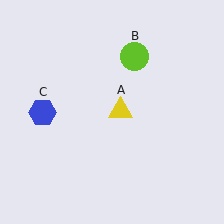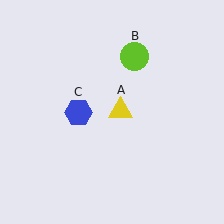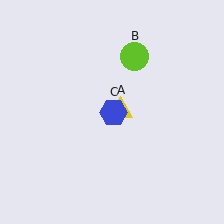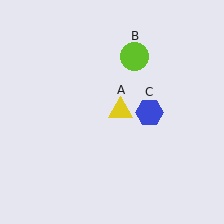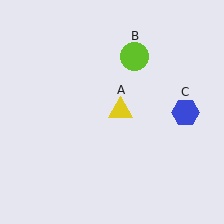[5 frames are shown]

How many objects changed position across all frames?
1 object changed position: blue hexagon (object C).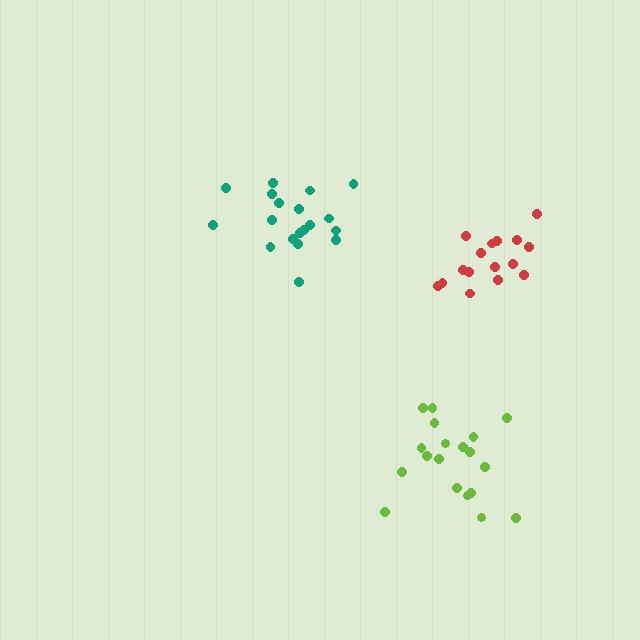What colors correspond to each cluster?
The clusters are colored: teal, lime, red.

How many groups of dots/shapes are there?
There are 3 groups.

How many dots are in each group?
Group 1: 19 dots, Group 2: 19 dots, Group 3: 16 dots (54 total).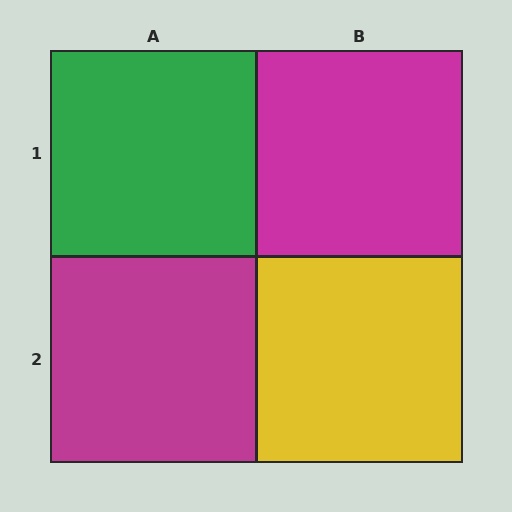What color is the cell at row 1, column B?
Magenta.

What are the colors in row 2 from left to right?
Magenta, yellow.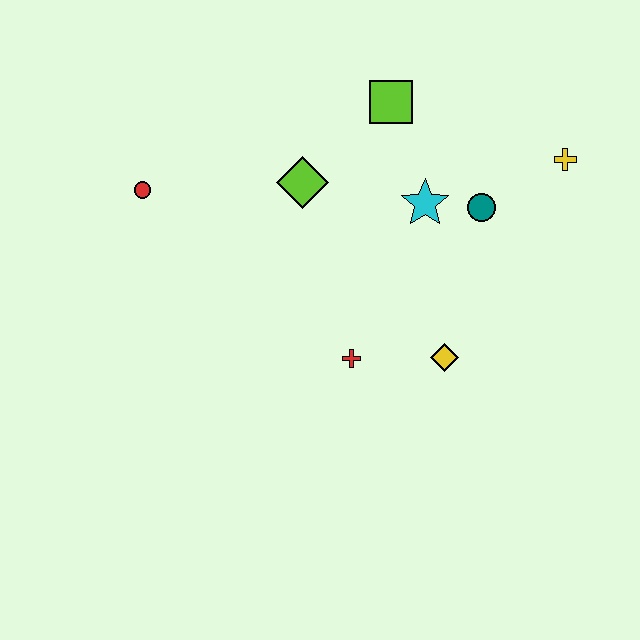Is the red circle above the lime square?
No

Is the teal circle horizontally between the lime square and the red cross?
No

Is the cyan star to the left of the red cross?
No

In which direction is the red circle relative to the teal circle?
The red circle is to the left of the teal circle.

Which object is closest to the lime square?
The cyan star is closest to the lime square.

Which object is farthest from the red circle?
The yellow cross is farthest from the red circle.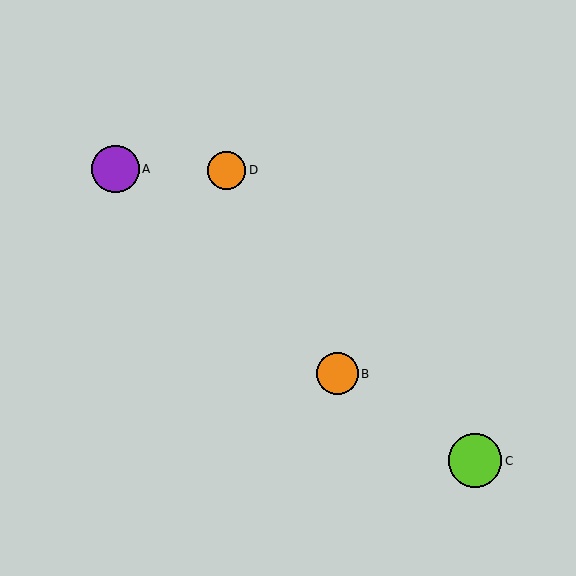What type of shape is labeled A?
Shape A is a purple circle.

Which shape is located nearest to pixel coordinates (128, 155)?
The purple circle (labeled A) at (115, 169) is nearest to that location.